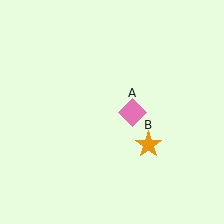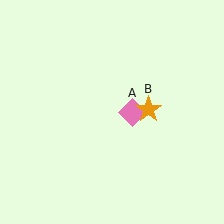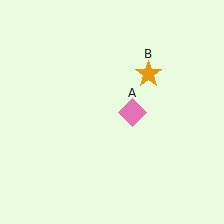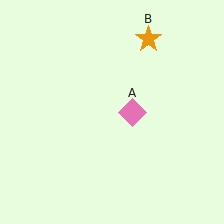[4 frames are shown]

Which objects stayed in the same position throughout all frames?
Pink diamond (object A) remained stationary.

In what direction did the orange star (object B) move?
The orange star (object B) moved up.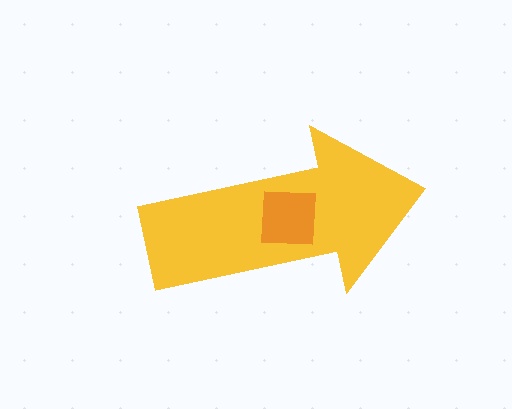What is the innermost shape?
The orange square.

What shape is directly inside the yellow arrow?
The orange square.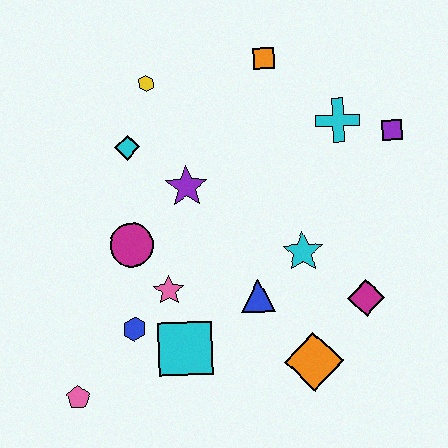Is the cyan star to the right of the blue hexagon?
Yes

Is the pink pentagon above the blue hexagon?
No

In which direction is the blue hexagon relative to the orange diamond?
The blue hexagon is to the left of the orange diamond.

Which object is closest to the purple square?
The cyan cross is closest to the purple square.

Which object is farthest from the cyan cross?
The pink pentagon is farthest from the cyan cross.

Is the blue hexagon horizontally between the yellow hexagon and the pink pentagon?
Yes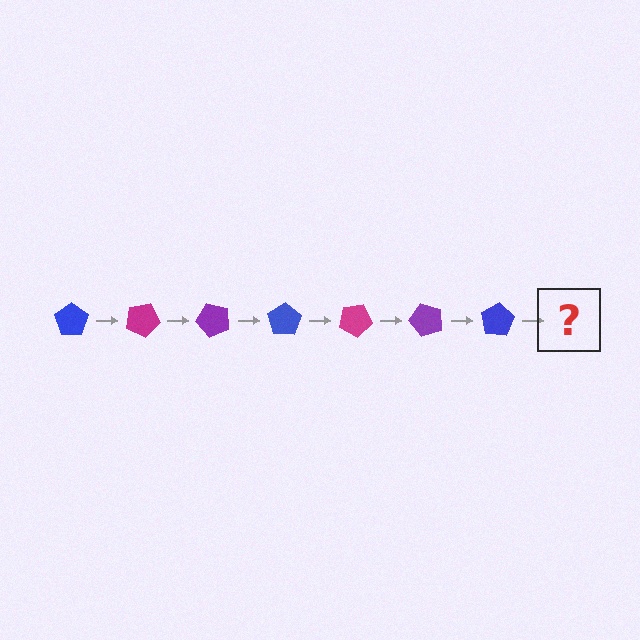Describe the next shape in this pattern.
It should be a magenta pentagon, rotated 175 degrees from the start.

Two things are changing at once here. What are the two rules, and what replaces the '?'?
The two rules are that it rotates 25 degrees each step and the color cycles through blue, magenta, and purple. The '?' should be a magenta pentagon, rotated 175 degrees from the start.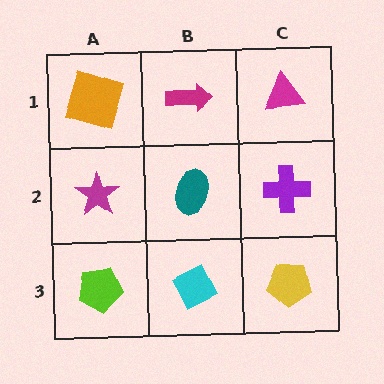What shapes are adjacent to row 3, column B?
A teal ellipse (row 2, column B), a lime pentagon (row 3, column A), a yellow pentagon (row 3, column C).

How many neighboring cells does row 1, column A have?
2.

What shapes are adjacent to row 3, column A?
A magenta star (row 2, column A), a cyan diamond (row 3, column B).